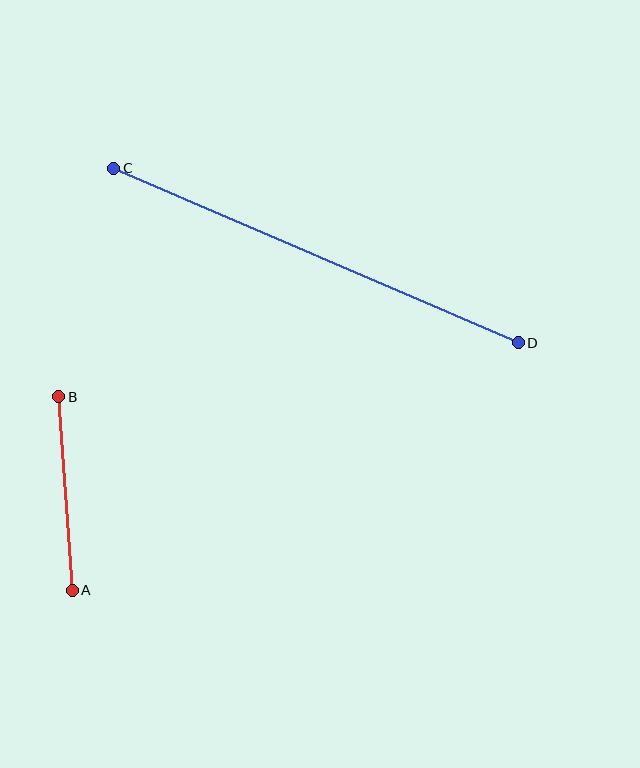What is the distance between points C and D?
The distance is approximately 441 pixels.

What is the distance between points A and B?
The distance is approximately 194 pixels.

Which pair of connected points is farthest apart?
Points C and D are farthest apart.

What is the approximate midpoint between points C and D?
The midpoint is at approximately (316, 255) pixels.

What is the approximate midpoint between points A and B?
The midpoint is at approximately (66, 494) pixels.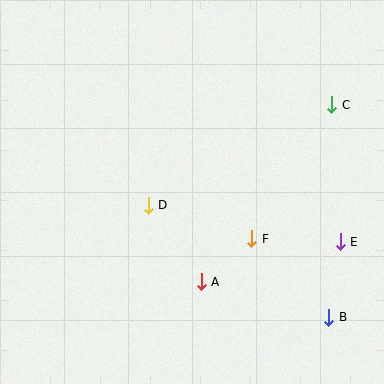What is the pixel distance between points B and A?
The distance between B and A is 133 pixels.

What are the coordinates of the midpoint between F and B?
The midpoint between F and B is at (290, 278).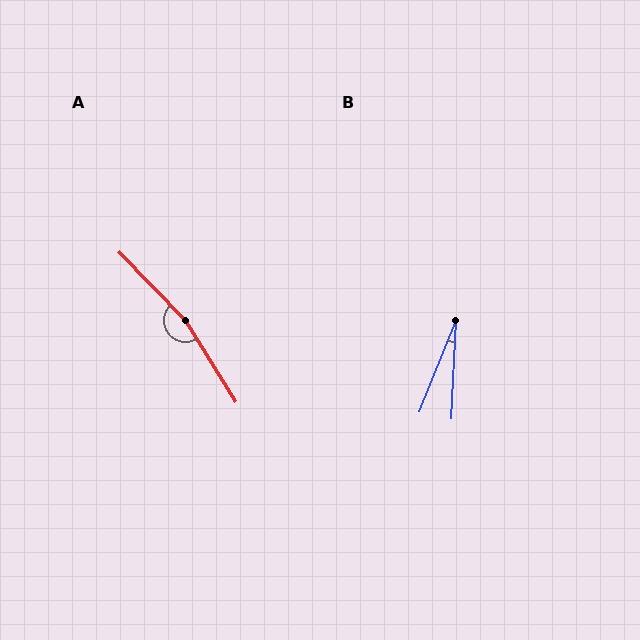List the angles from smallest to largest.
B (19°), A (168°).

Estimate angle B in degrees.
Approximately 19 degrees.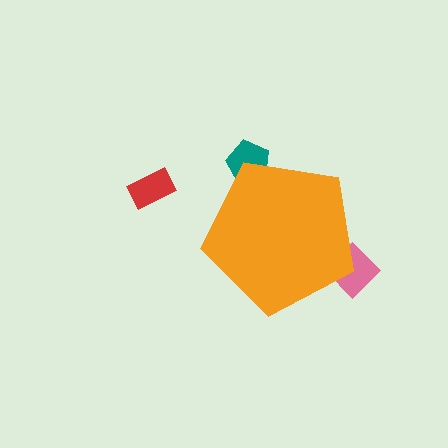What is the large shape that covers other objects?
An orange pentagon.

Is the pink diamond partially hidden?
Yes, the pink diamond is partially hidden behind the orange pentagon.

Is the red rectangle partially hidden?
No, the red rectangle is fully visible.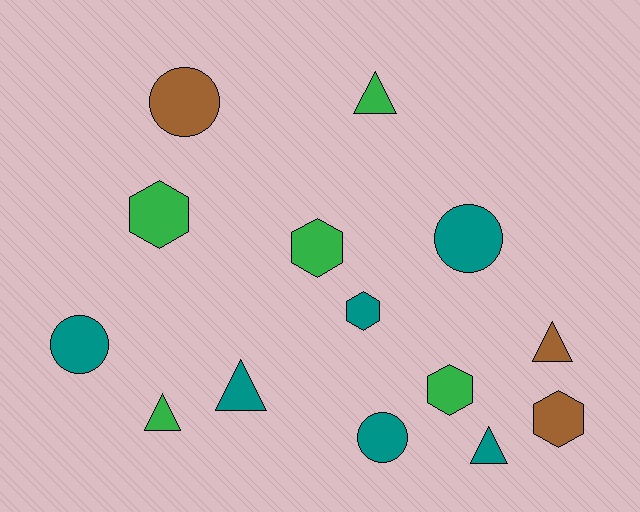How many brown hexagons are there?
There is 1 brown hexagon.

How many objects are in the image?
There are 14 objects.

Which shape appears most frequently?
Hexagon, with 5 objects.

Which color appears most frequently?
Teal, with 6 objects.